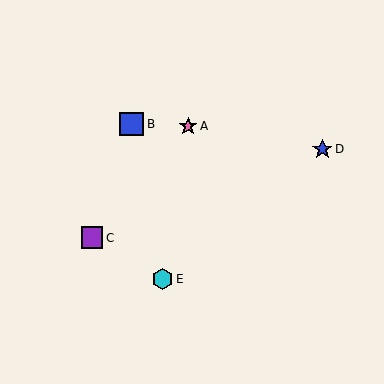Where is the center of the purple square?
The center of the purple square is at (92, 238).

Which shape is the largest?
The blue square (labeled B) is the largest.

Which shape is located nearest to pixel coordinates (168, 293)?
The cyan hexagon (labeled E) at (162, 279) is nearest to that location.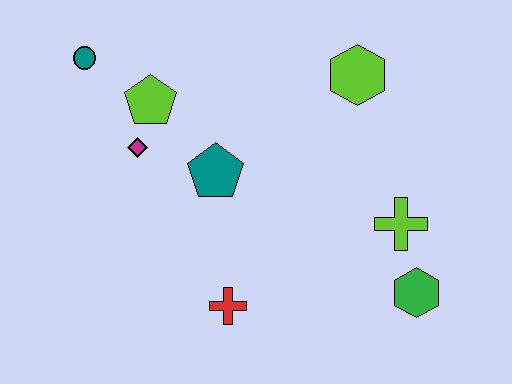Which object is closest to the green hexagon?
The lime cross is closest to the green hexagon.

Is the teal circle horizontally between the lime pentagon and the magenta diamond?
No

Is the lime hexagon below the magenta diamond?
No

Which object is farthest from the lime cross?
The teal circle is farthest from the lime cross.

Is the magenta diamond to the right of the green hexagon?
No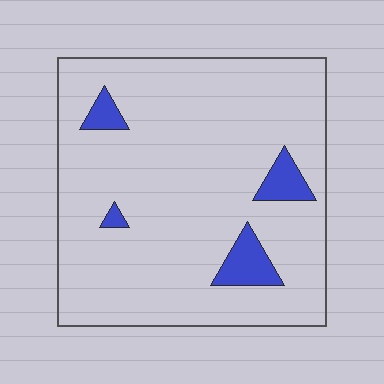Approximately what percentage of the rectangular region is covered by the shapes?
Approximately 10%.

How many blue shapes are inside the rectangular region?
4.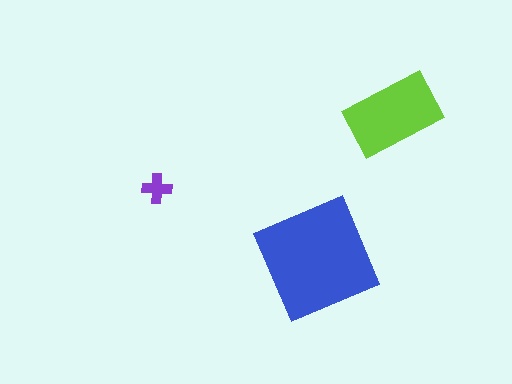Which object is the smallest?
The purple cross.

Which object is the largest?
The blue square.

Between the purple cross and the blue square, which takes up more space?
The blue square.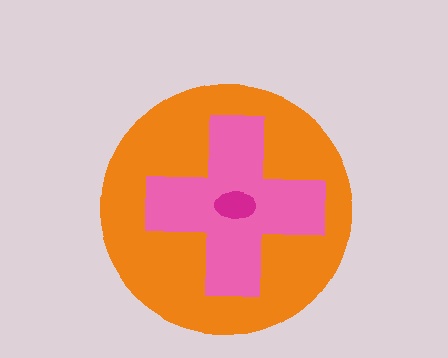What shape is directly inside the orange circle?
The pink cross.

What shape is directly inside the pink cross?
The magenta ellipse.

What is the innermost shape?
The magenta ellipse.